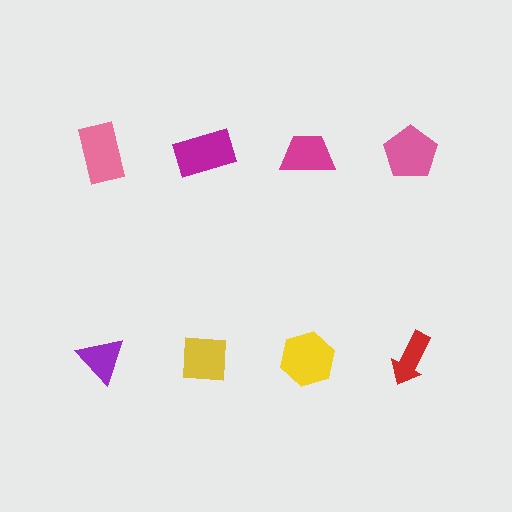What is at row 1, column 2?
A magenta rectangle.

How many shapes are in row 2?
4 shapes.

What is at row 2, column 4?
A red arrow.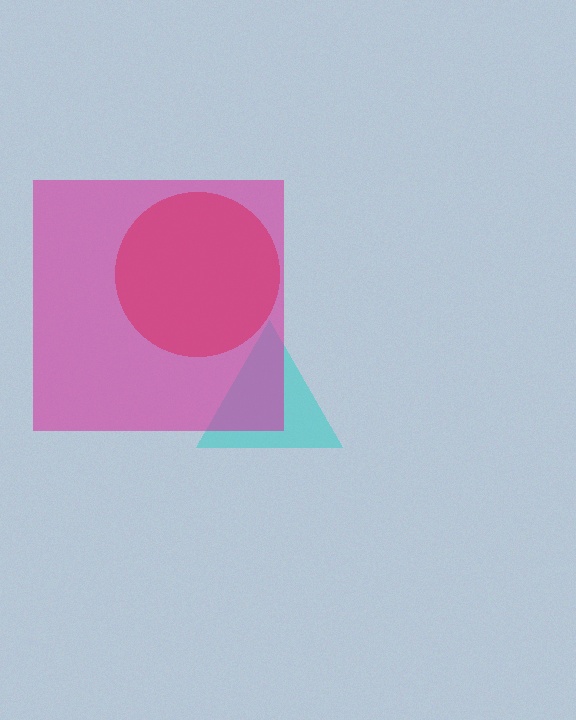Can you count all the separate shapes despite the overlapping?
Yes, there are 3 separate shapes.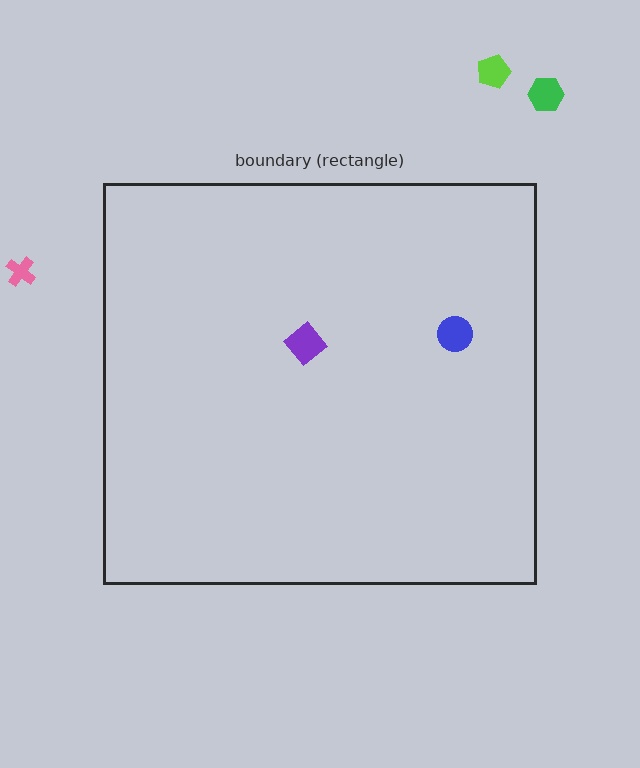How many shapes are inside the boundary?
2 inside, 3 outside.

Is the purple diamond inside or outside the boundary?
Inside.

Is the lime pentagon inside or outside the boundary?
Outside.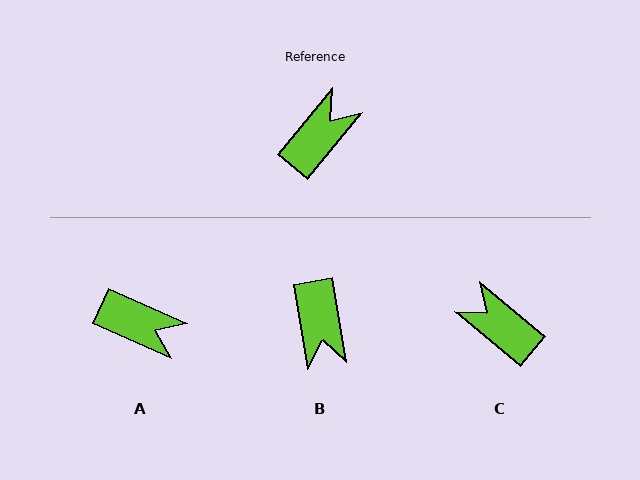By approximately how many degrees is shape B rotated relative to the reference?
Approximately 131 degrees clockwise.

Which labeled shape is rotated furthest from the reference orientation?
B, about 131 degrees away.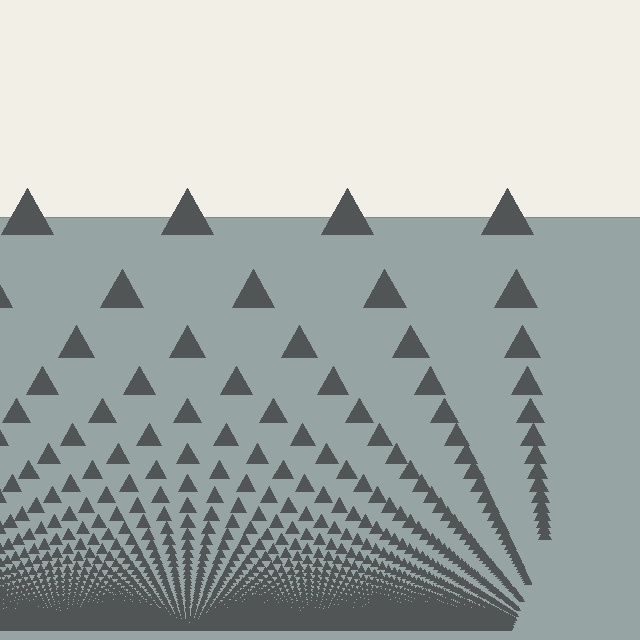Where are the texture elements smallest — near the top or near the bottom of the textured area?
Near the bottom.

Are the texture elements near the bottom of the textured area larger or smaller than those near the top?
Smaller. The gradient is inverted — elements near the bottom are smaller and denser.